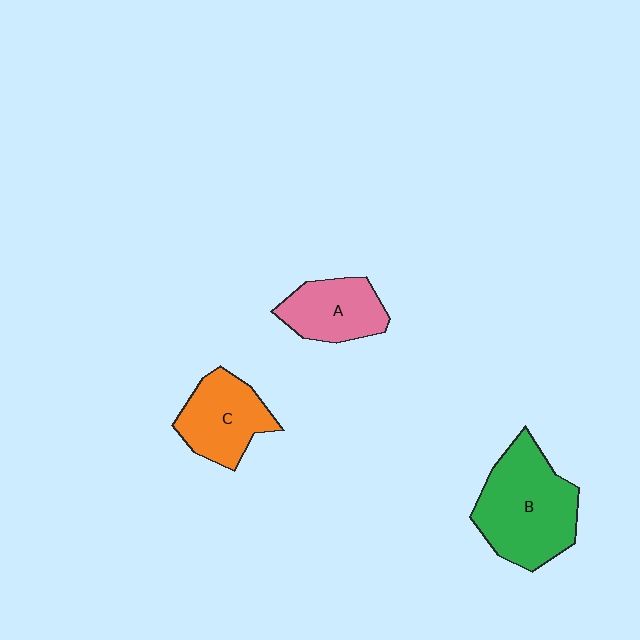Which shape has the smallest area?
Shape A (pink).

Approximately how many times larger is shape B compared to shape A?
Approximately 1.7 times.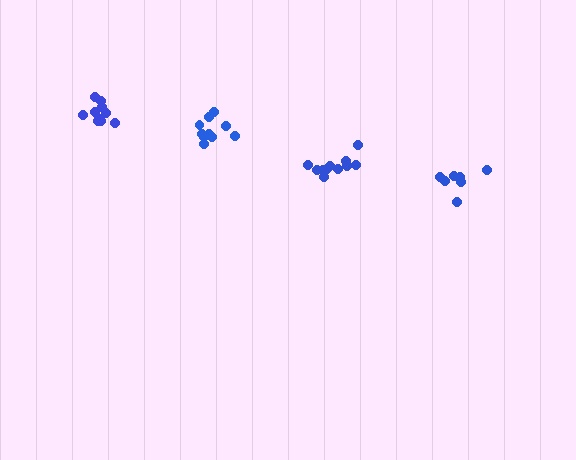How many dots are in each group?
Group 1: 7 dots, Group 2: 10 dots, Group 3: 10 dots, Group 4: 11 dots (38 total).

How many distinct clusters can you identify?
There are 4 distinct clusters.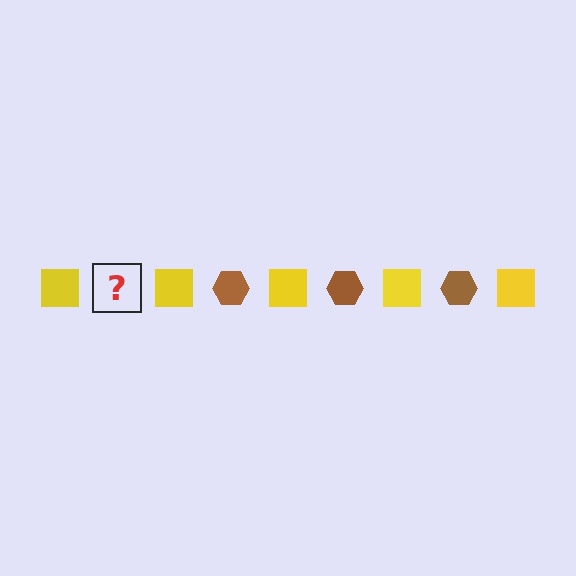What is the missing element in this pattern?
The missing element is a brown hexagon.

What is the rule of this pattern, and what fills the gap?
The rule is that the pattern alternates between yellow square and brown hexagon. The gap should be filled with a brown hexagon.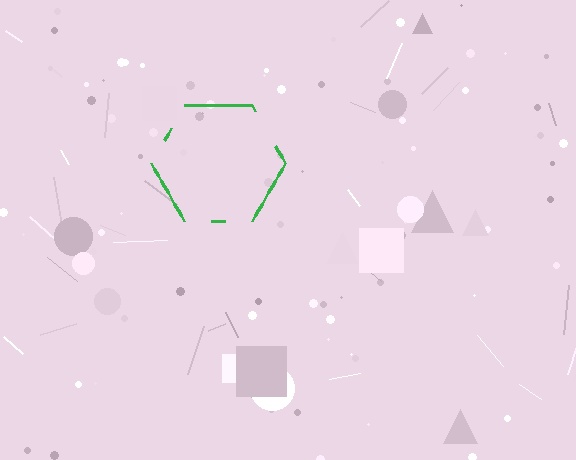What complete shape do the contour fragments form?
The contour fragments form a hexagon.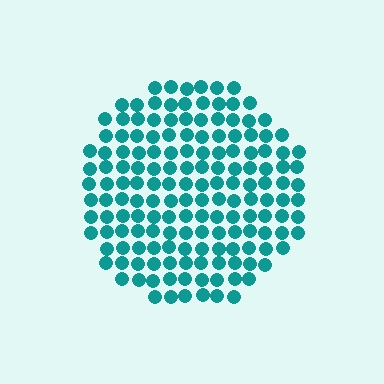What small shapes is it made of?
It is made of small circles.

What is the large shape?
The large shape is a circle.